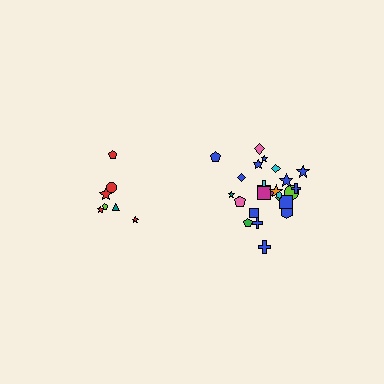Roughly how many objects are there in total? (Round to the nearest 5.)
Roughly 30 objects in total.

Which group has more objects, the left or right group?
The right group.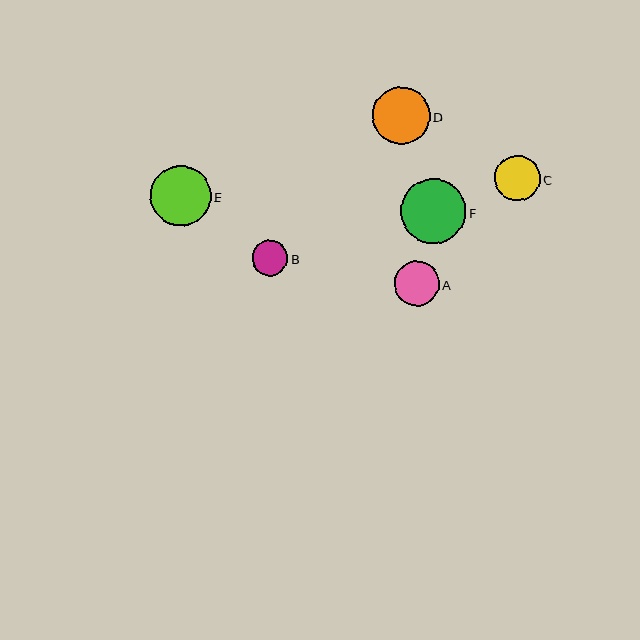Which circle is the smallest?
Circle B is the smallest with a size of approximately 36 pixels.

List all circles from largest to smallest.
From largest to smallest: F, E, D, C, A, B.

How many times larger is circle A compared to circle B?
Circle A is approximately 1.3 times the size of circle B.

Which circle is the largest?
Circle F is the largest with a size of approximately 65 pixels.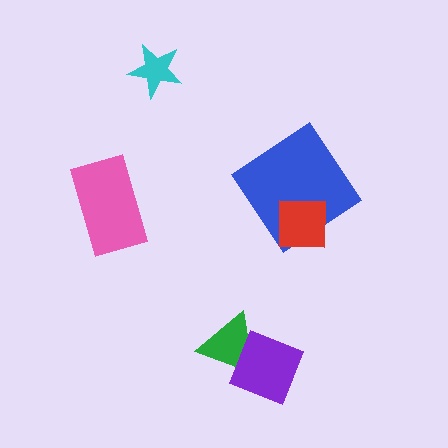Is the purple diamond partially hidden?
No, no other shape covers it.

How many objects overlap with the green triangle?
1 object overlaps with the green triangle.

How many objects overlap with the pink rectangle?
0 objects overlap with the pink rectangle.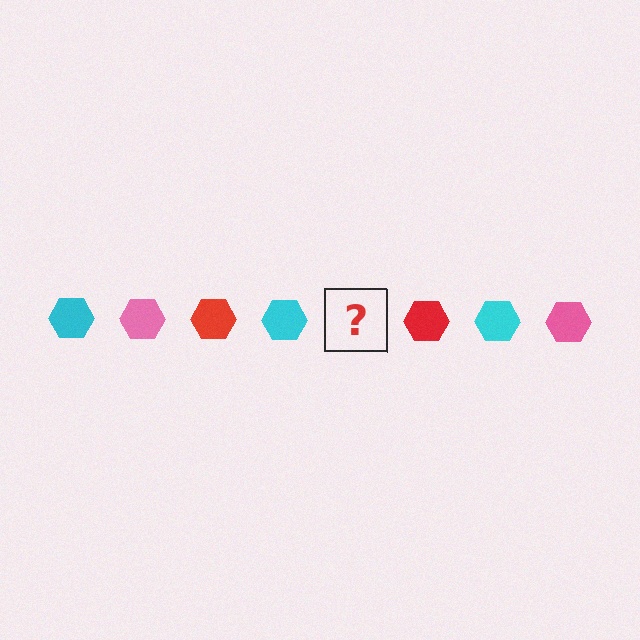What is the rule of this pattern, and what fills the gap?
The rule is that the pattern cycles through cyan, pink, red hexagons. The gap should be filled with a pink hexagon.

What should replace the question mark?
The question mark should be replaced with a pink hexagon.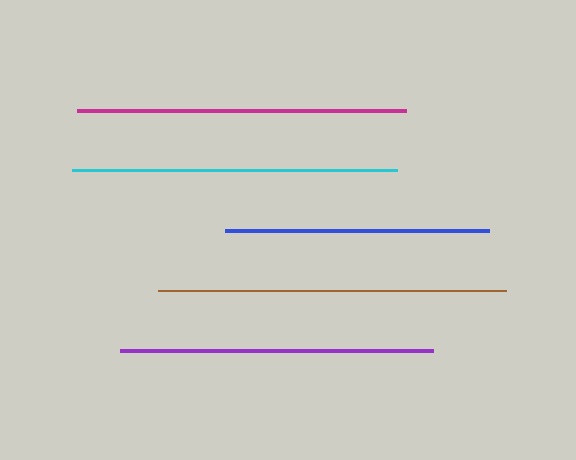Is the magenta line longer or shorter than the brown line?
The brown line is longer than the magenta line.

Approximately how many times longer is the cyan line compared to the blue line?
The cyan line is approximately 1.2 times the length of the blue line.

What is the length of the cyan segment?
The cyan segment is approximately 326 pixels long.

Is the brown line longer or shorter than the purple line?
The brown line is longer than the purple line.